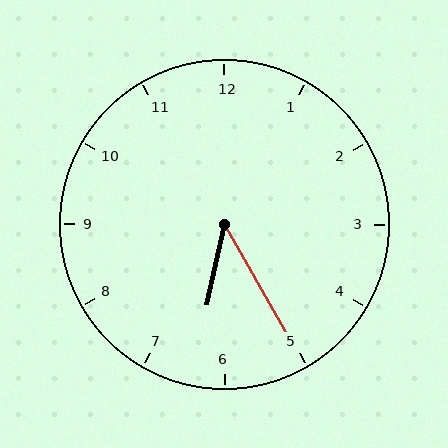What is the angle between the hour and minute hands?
Approximately 42 degrees.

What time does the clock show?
6:25.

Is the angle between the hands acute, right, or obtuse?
It is acute.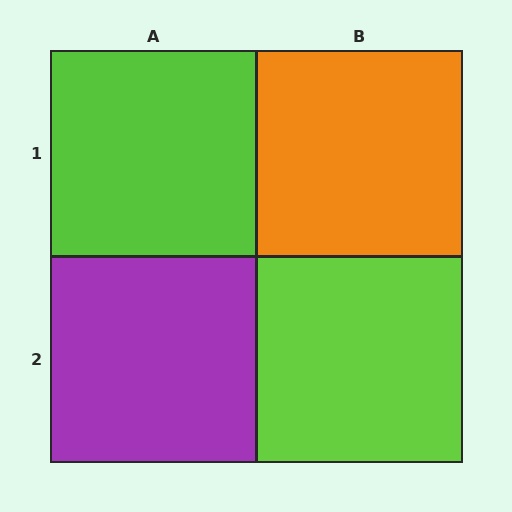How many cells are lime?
2 cells are lime.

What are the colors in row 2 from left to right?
Purple, lime.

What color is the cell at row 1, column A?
Lime.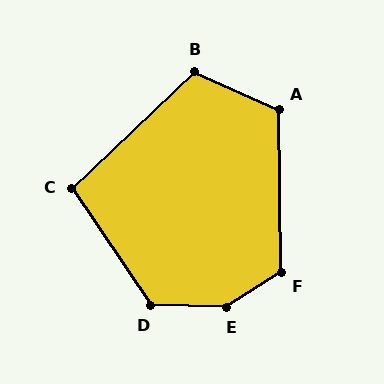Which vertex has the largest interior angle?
E, at approximately 146 degrees.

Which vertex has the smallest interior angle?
C, at approximately 99 degrees.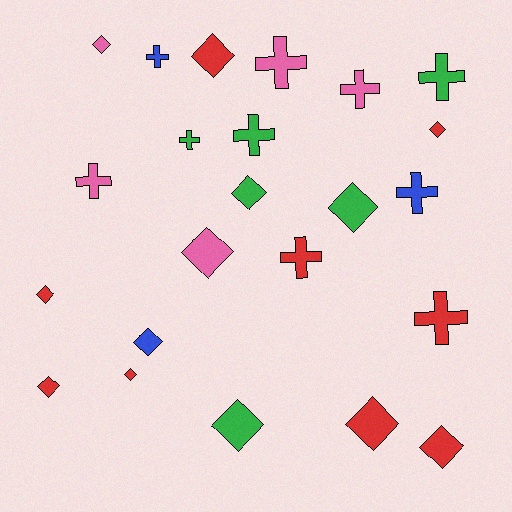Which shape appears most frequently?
Diamond, with 13 objects.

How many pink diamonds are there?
There are 2 pink diamonds.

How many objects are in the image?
There are 23 objects.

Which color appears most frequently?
Red, with 9 objects.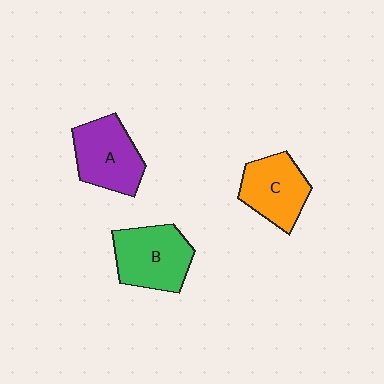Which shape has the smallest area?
Shape C (orange).